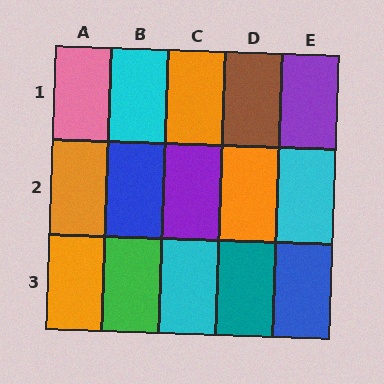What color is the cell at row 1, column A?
Pink.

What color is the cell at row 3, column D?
Teal.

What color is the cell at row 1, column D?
Brown.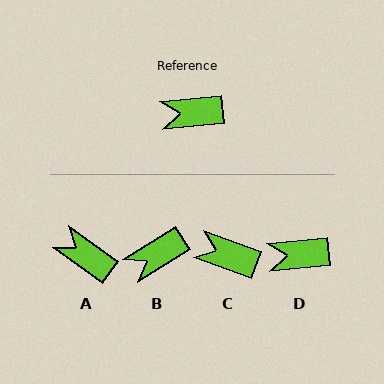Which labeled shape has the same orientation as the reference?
D.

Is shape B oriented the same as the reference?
No, it is off by about 26 degrees.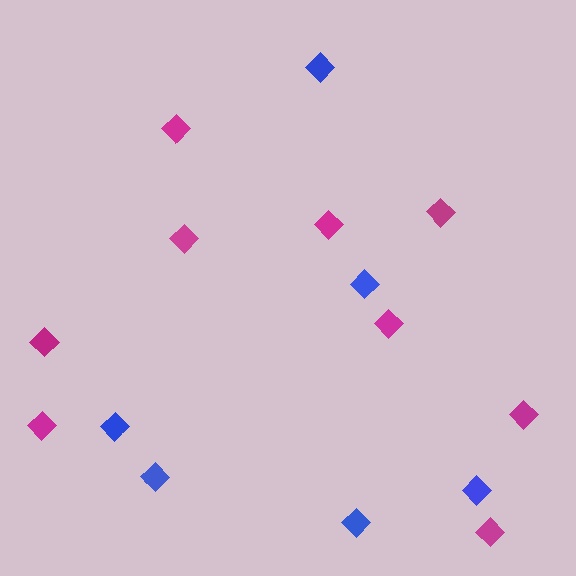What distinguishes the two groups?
There are 2 groups: one group of magenta diamonds (9) and one group of blue diamonds (6).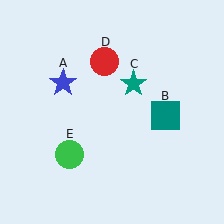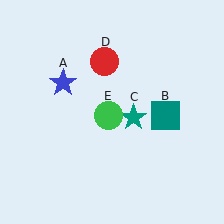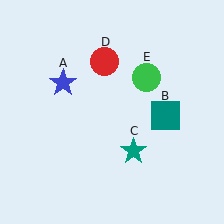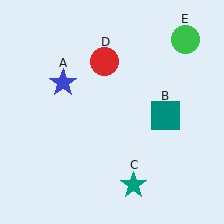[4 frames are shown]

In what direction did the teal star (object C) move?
The teal star (object C) moved down.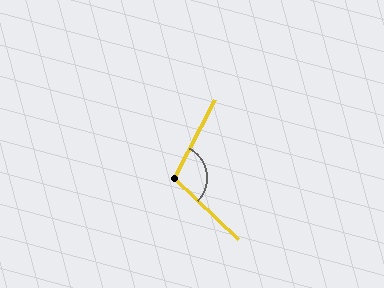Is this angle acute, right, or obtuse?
It is obtuse.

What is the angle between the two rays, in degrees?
Approximately 106 degrees.